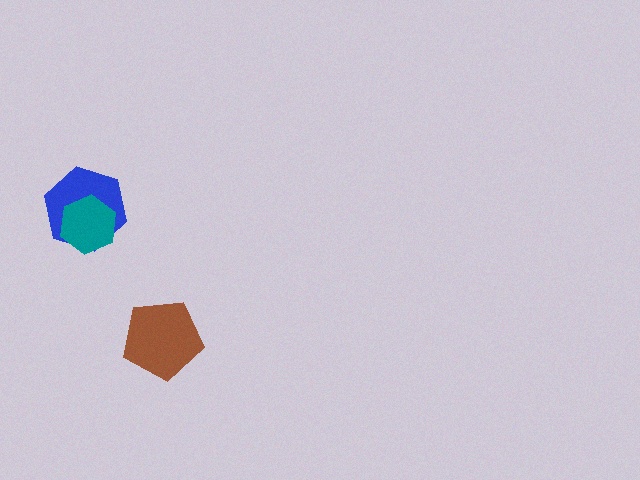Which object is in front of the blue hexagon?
The teal hexagon is in front of the blue hexagon.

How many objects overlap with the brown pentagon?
0 objects overlap with the brown pentagon.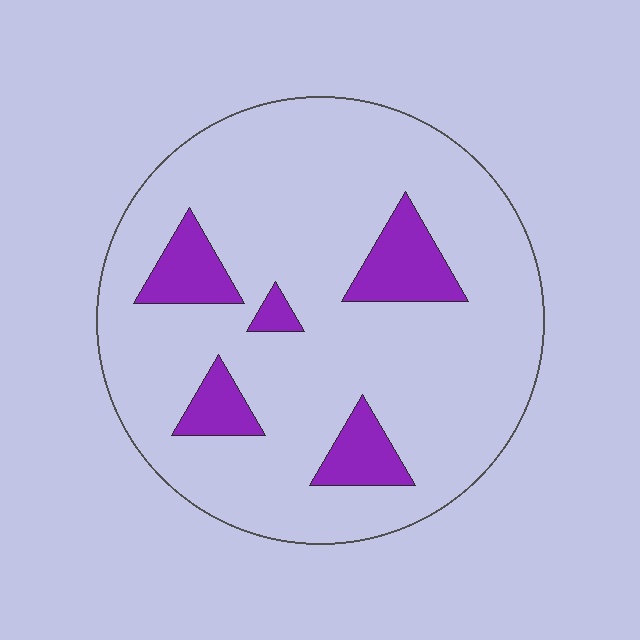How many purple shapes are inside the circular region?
5.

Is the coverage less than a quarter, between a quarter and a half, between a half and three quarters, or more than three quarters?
Less than a quarter.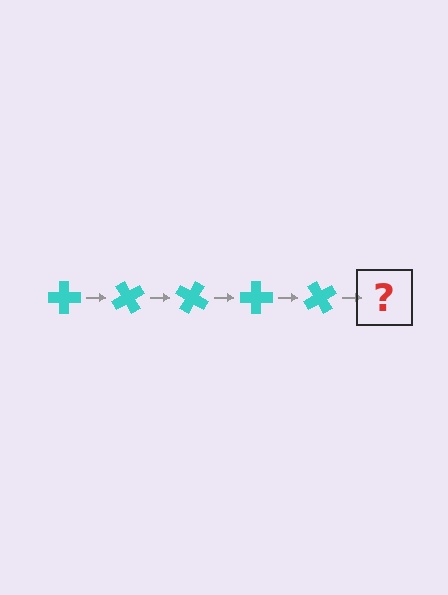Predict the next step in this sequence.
The next step is a cyan cross rotated 300 degrees.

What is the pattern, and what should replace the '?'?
The pattern is that the cross rotates 60 degrees each step. The '?' should be a cyan cross rotated 300 degrees.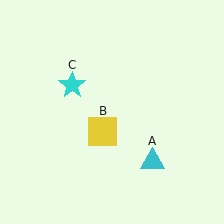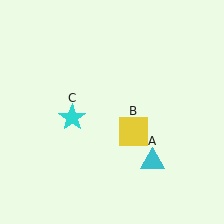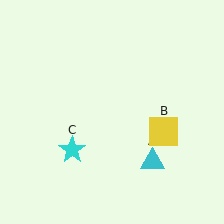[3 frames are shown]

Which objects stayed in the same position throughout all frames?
Cyan triangle (object A) remained stationary.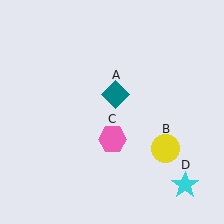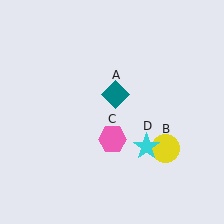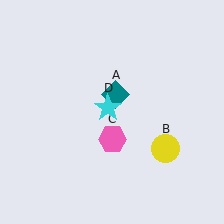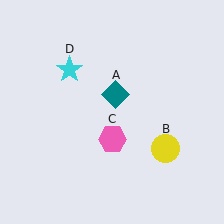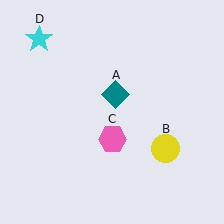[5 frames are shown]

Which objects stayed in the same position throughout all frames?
Teal diamond (object A) and yellow circle (object B) and pink hexagon (object C) remained stationary.